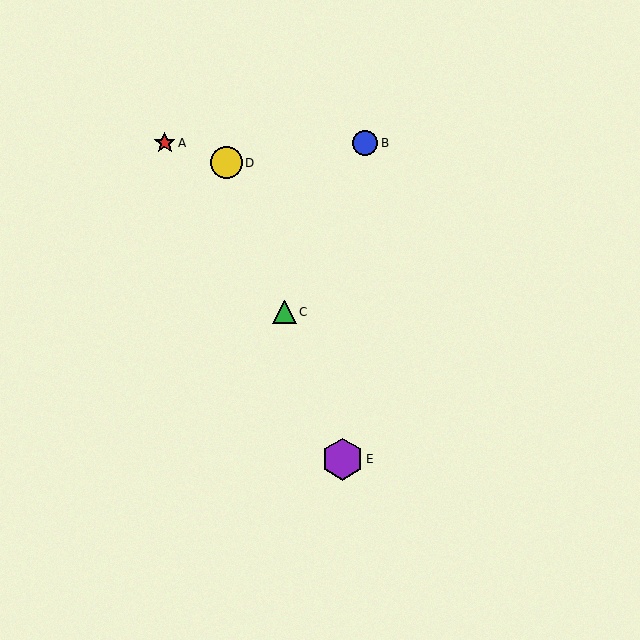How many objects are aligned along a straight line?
3 objects (C, D, E) are aligned along a straight line.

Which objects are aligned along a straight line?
Objects C, D, E are aligned along a straight line.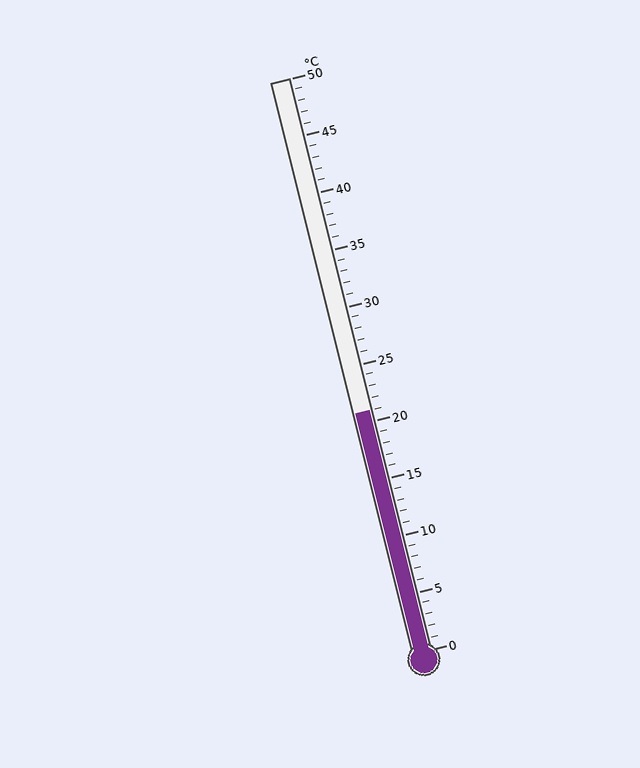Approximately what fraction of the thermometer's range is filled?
The thermometer is filled to approximately 40% of its range.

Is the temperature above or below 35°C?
The temperature is below 35°C.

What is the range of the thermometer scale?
The thermometer scale ranges from 0°C to 50°C.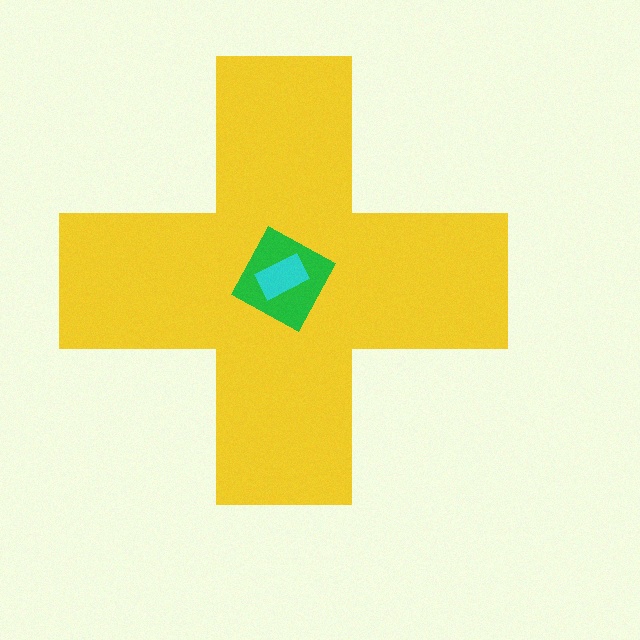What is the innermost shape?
The cyan rectangle.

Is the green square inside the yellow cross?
Yes.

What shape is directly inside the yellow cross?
The green square.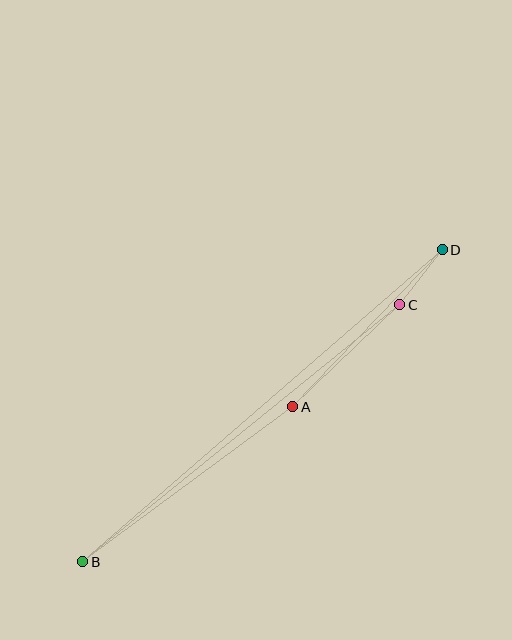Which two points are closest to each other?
Points C and D are closest to each other.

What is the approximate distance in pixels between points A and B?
The distance between A and B is approximately 261 pixels.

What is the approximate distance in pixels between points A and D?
The distance between A and D is approximately 217 pixels.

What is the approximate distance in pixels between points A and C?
The distance between A and C is approximately 148 pixels.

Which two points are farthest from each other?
Points B and D are farthest from each other.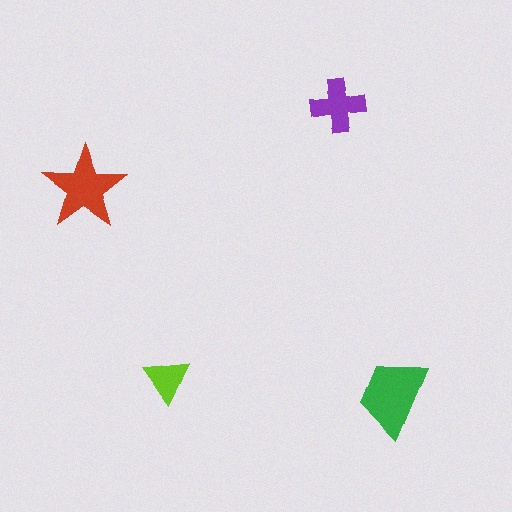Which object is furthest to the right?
The green trapezoid is rightmost.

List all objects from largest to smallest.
The green trapezoid, the red star, the purple cross, the lime triangle.